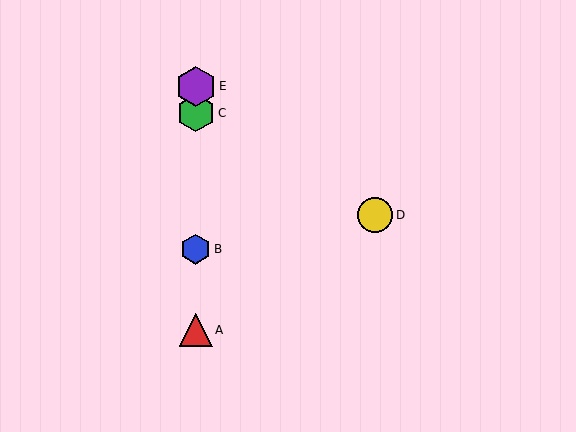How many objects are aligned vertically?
4 objects (A, B, C, E) are aligned vertically.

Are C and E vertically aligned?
Yes, both are at x≈196.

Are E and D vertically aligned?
No, E is at x≈196 and D is at x≈375.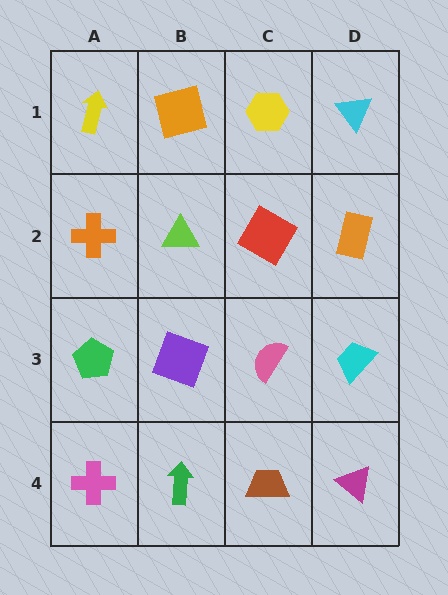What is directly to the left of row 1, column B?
A yellow arrow.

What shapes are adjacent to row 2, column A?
A yellow arrow (row 1, column A), a green pentagon (row 3, column A), a lime triangle (row 2, column B).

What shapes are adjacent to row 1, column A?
An orange cross (row 2, column A), an orange square (row 1, column B).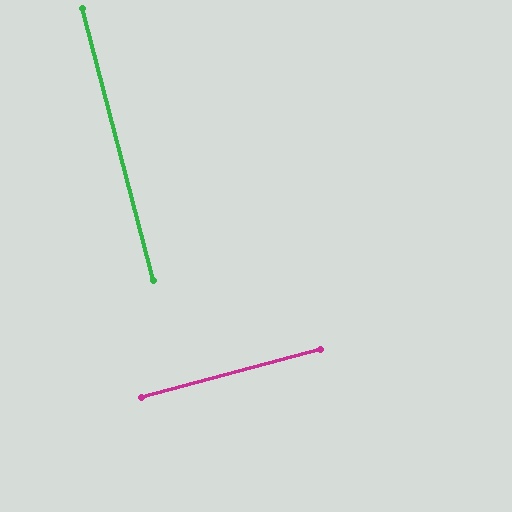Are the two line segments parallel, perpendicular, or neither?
Perpendicular — they meet at approximately 90°.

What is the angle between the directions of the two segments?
Approximately 90 degrees.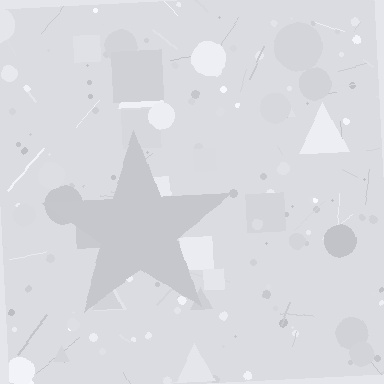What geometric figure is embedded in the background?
A star is embedded in the background.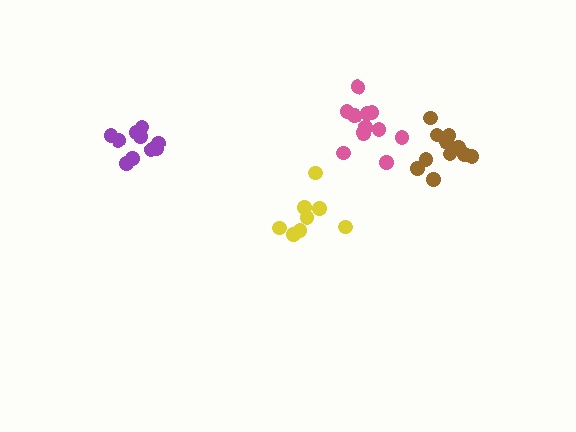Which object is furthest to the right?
The brown cluster is rightmost.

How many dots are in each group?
Group 1: 11 dots, Group 2: 11 dots, Group 3: 11 dots, Group 4: 8 dots (41 total).